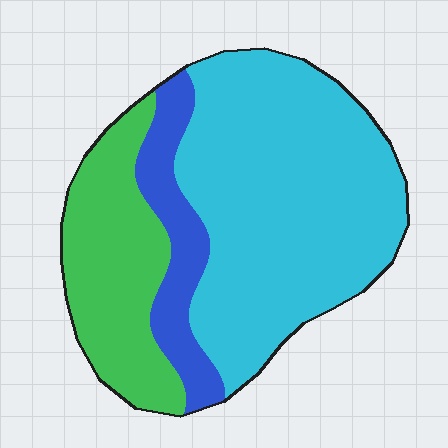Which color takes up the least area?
Blue, at roughly 15%.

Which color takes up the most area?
Cyan, at roughly 60%.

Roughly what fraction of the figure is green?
Green takes up about one quarter (1/4) of the figure.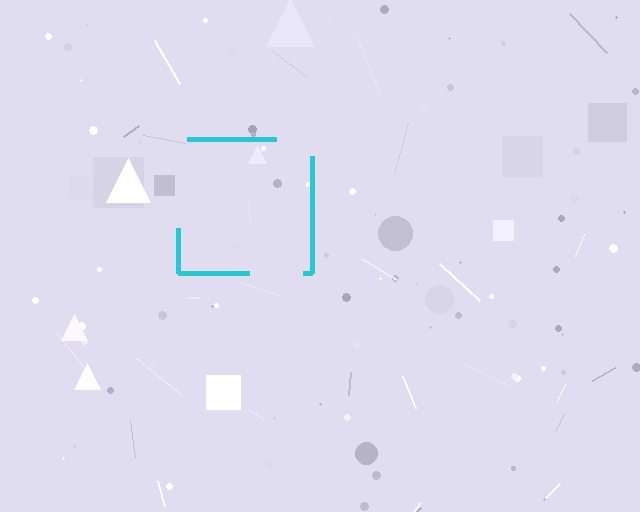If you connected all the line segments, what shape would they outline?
They would outline a square.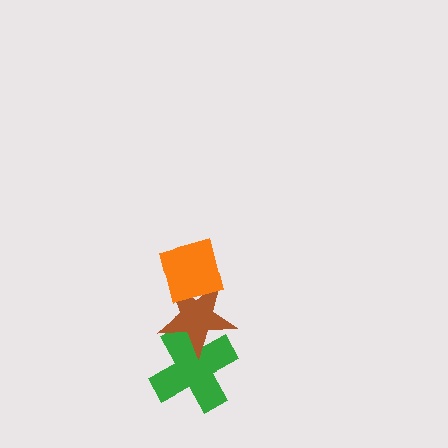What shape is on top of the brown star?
The orange square is on top of the brown star.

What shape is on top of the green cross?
The brown star is on top of the green cross.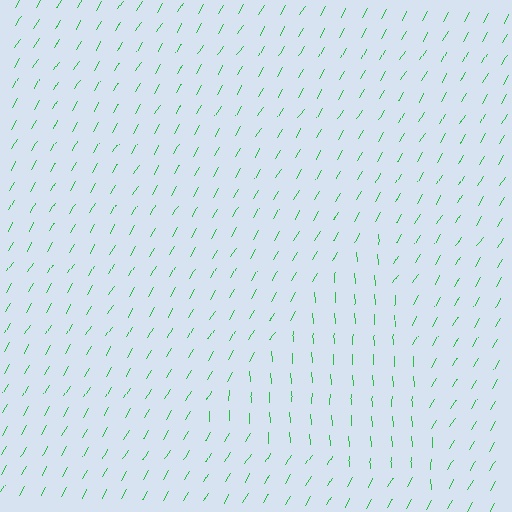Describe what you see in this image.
The image is filled with small green line segments. A triangle region in the image has lines oriented differently from the surrounding lines, creating a visible texture boundary.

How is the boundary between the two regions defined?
The boundary is defined purely by a change in line orientation (approximately 34 degrees difference). All lines are the same color and thickness.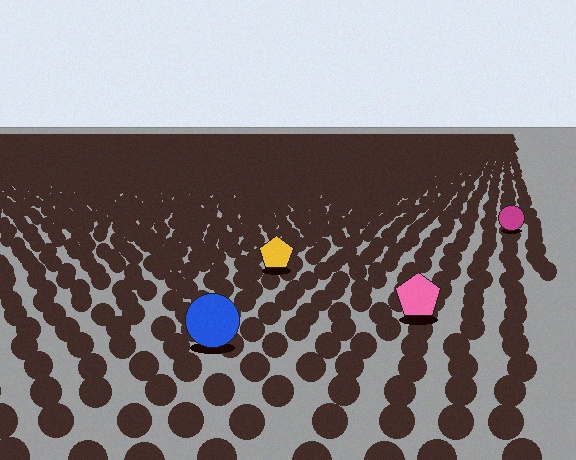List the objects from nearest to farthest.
From nearest to farthest: the blue circle, the pink pentagon, the yellow pentagon, the magenta circle.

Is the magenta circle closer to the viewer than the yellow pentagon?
No. The yellow pentagon is closer — you can tell from the texture gradient: the ground texture is coarser near it.